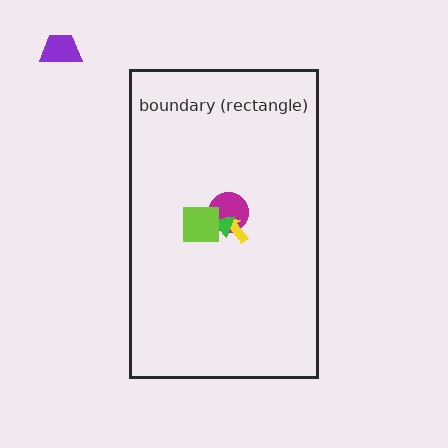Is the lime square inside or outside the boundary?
Inside.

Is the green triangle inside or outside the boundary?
Inside.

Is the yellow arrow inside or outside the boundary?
Inside.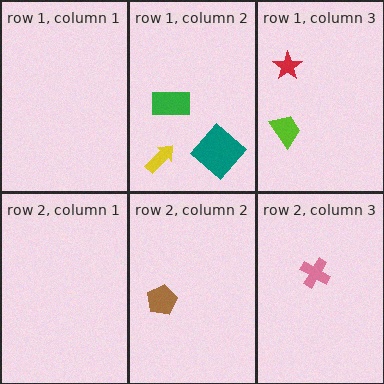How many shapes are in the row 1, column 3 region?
2.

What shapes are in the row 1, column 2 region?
The green rectangle, the yellow arrow, the teal diamond.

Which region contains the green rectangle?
The row 1, column 2 region.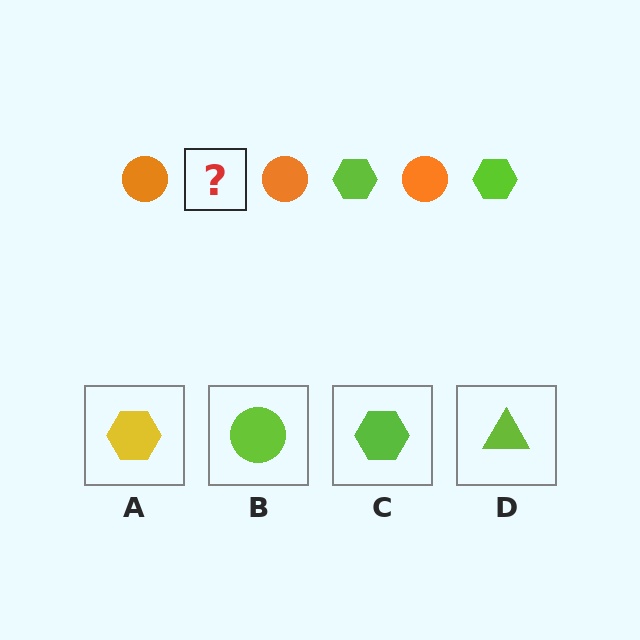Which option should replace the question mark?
Option C.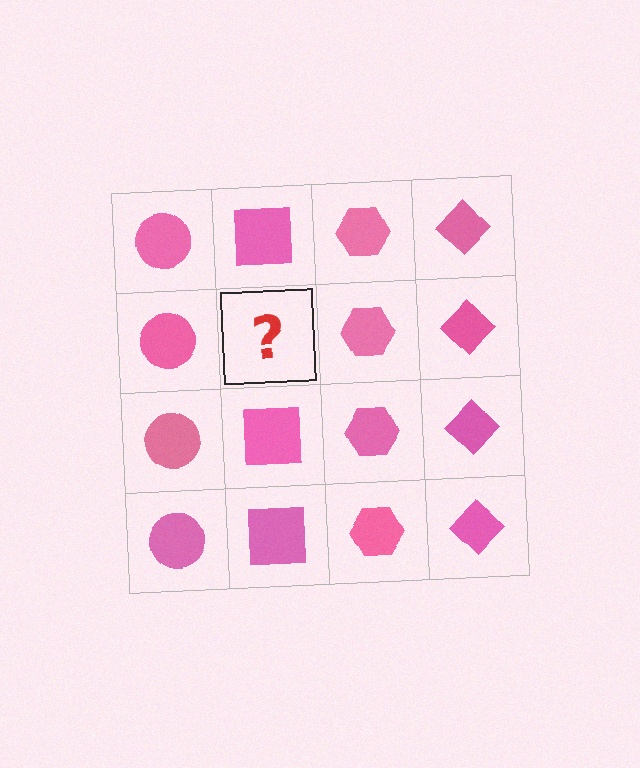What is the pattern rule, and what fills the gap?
The rule is that each column has a consistent shape. The gap should be filled with a pink square.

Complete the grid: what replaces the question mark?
The question mark should be replaced with a pink square.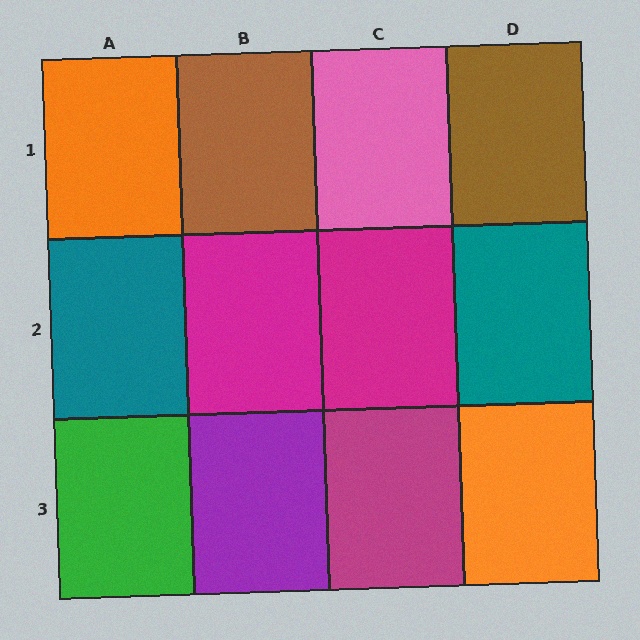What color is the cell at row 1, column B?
Brown.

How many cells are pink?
1 cell is pink.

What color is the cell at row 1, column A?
Orange.